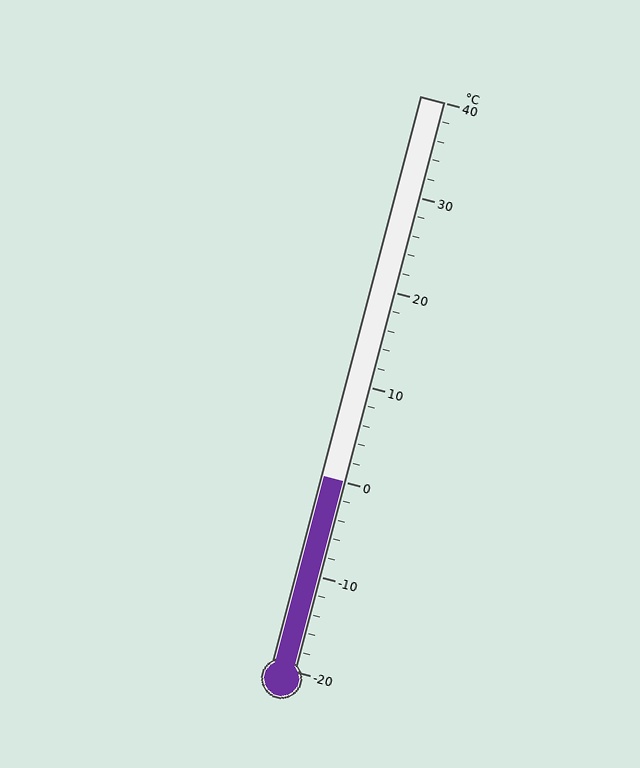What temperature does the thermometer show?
The thermometer shows approximately 0°C.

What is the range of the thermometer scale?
The thermometer scale ranges from -20°C to 40°C.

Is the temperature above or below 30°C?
The temperature is below 30°C.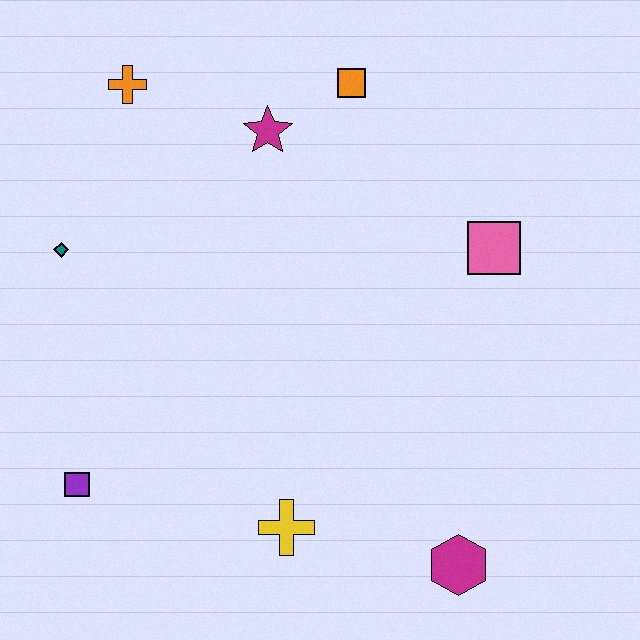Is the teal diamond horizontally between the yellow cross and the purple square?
No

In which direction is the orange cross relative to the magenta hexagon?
The orange cross is above the magenta hexagon.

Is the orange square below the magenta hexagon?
No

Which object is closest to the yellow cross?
The magenta hexagon is closest to the yellow cross.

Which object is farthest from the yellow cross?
The orange cross is farthest from the yellow cross.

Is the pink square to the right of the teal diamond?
Yes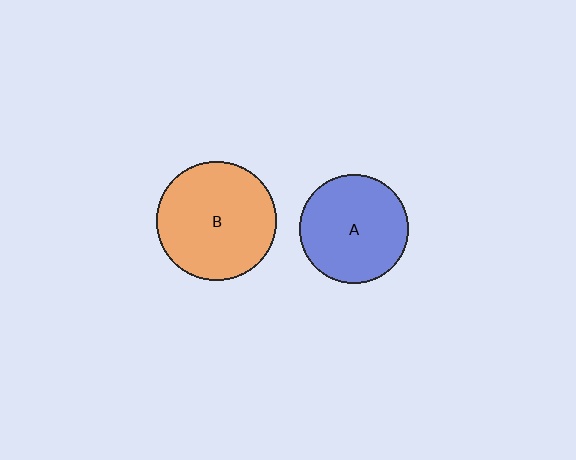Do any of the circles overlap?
No, none of the circles overlap.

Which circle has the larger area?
Circle B (orange).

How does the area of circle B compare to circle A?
Approximately 1.2 times.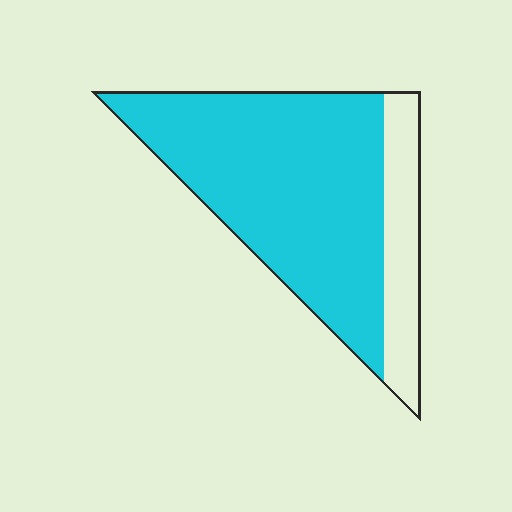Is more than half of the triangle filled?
Yes.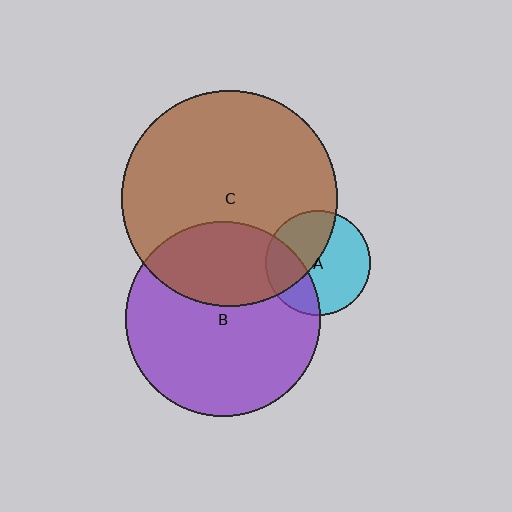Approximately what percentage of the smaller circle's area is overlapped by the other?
Approximately 30%.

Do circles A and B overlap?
Yes.